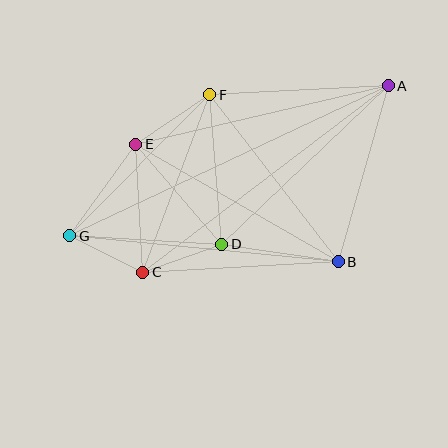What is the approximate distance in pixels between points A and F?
The distance between A and F is approximately 179 pixels.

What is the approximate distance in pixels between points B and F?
The distance between B and F is approximately 211 pixels.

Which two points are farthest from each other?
Points A and G are farthest from each other.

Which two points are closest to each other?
Points C and G are closest to each other.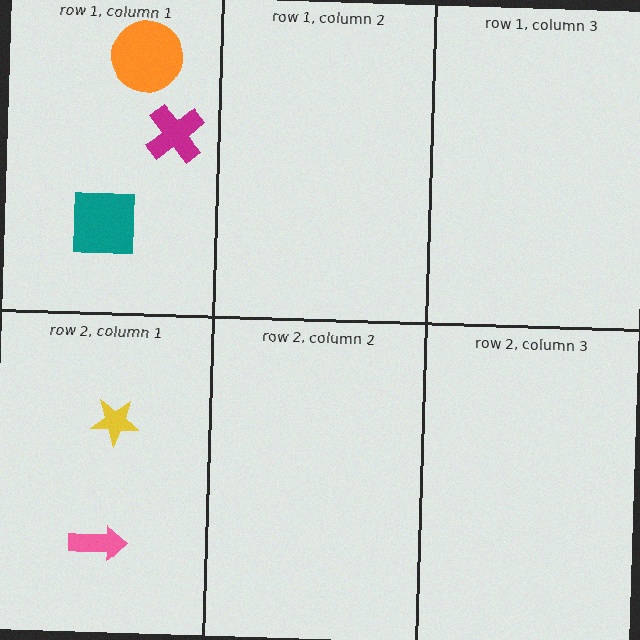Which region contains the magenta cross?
The row 1, column 1 region.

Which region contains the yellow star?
The row 2, column 1 region.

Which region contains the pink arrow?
The row 2, column 1 region.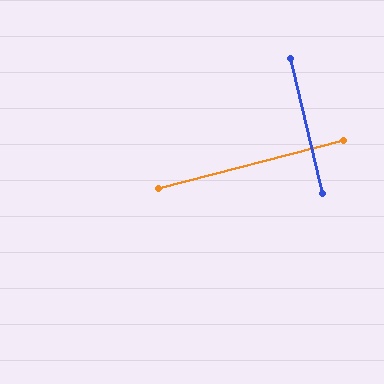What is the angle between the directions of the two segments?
Approximately 89 degrees.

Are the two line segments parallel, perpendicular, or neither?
Perpendicular — they meet at approximately 89°.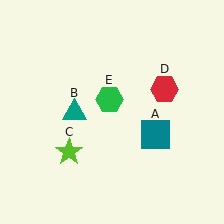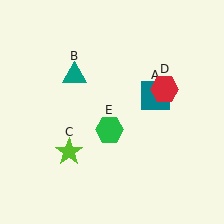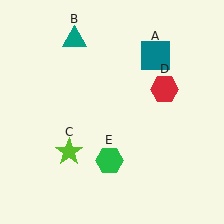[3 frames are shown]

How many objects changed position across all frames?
3 objects changed position: teal square (object A), teal triangle (object B), green hexagon (object E).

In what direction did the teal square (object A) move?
The teal square (object A) moved up.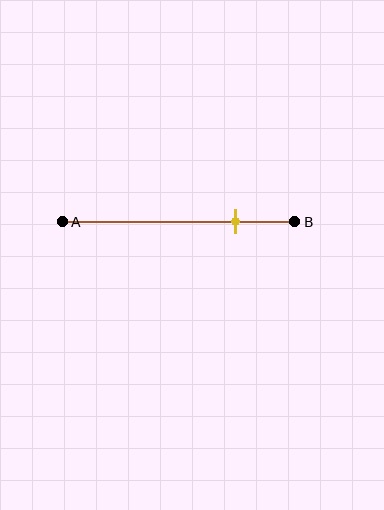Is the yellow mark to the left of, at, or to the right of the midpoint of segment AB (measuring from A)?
The yellow mark is to the right of the midpoint of segment AB.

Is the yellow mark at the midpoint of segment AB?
No, the mark is at about 75% from A, not at the 50% midpoint.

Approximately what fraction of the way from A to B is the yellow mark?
The yellow mark is approximately 75% of the way from A to B.